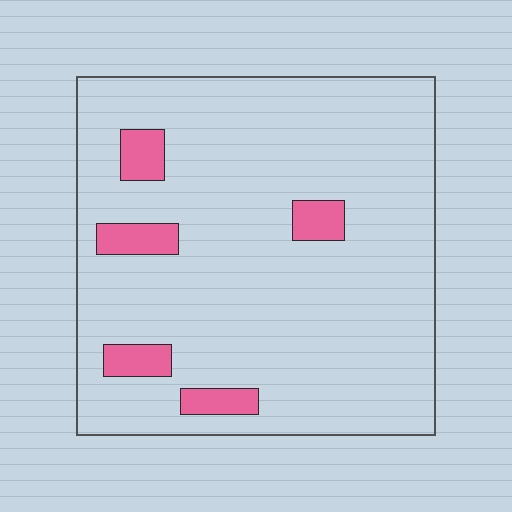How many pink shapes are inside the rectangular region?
5.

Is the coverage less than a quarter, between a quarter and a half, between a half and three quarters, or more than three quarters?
Less than a quarter.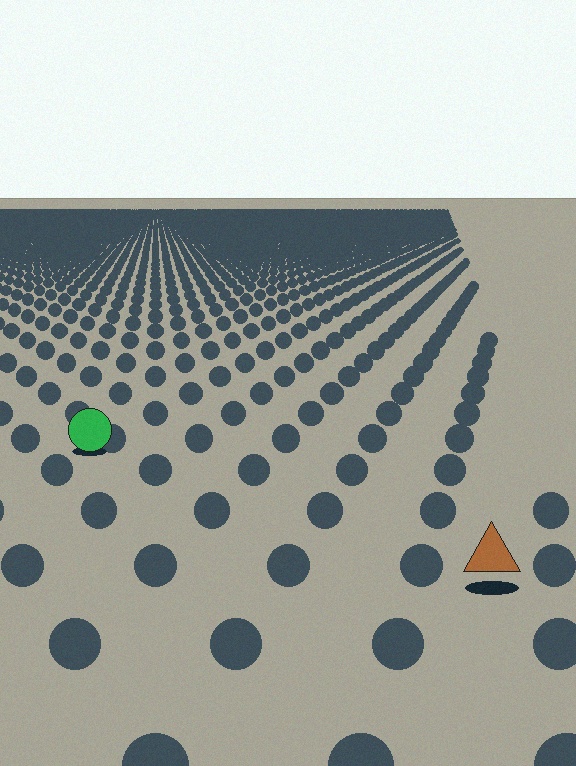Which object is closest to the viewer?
The brown triangle is closest. The texture marks near it are larger and more spread out.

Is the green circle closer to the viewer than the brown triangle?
No. The brown triangle is closer — you can tell from the texture gradient: the ground texture is coarser near it.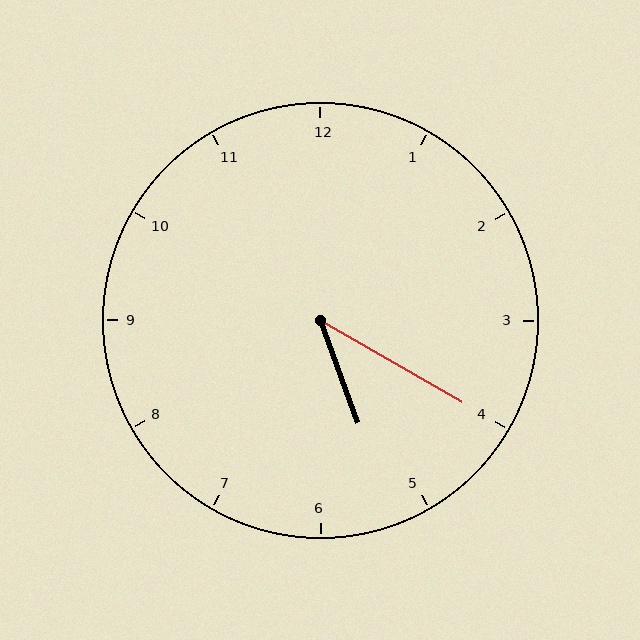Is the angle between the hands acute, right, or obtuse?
It is acute.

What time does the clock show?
5:20.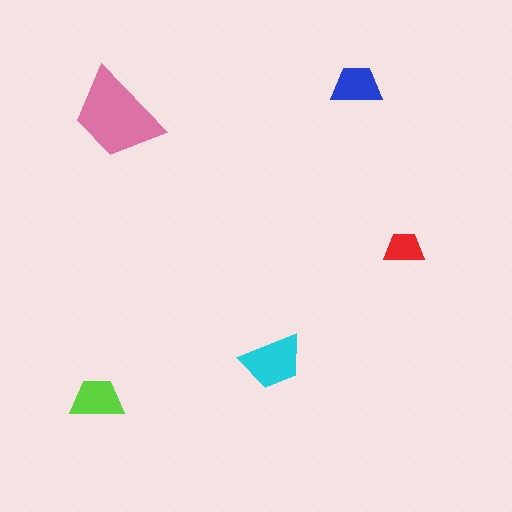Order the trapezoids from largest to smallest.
the pink one, the cyan one, the lime one, the blue one, the red one.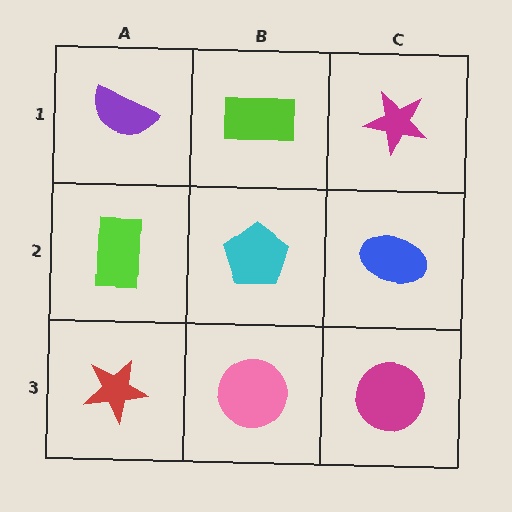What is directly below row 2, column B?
A pink circle.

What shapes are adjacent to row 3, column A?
A lime rectangle (row 2, column A), a pink circle (row 3, column B).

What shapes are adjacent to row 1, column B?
A cyan pentagon (row 2, column B), a purple semicircle (row 1, column A), a magenta star (row 1, column C).